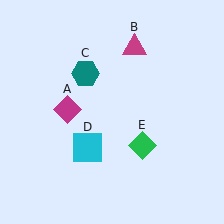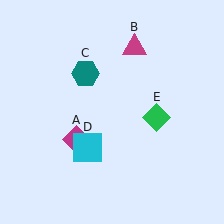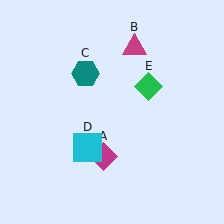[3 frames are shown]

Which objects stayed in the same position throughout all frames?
Magenta triangle (object B) and teal hexagon (object C) and cyan square (object D) remained stationary.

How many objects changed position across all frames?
2 objects changed position: magenta diamond (object A), green diamond (object E).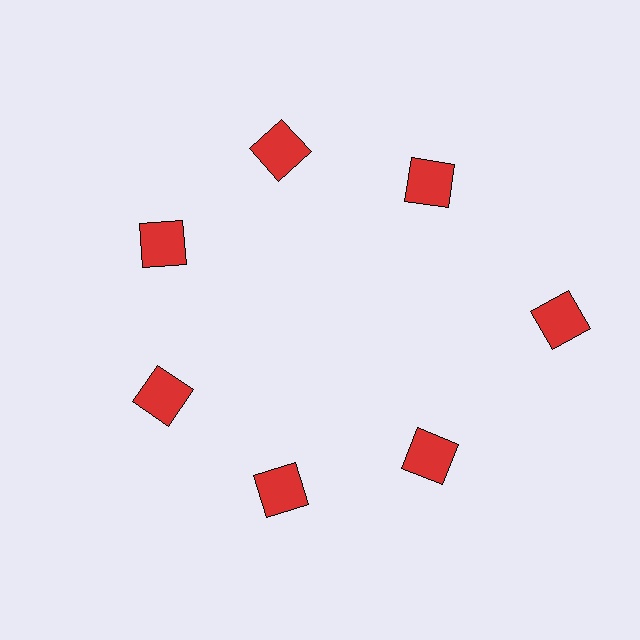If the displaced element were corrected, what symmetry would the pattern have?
It would have 7-fold rotational symmetry — the pattern would map onto itself every 51 degrees.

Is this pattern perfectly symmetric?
No. The 7 red squares are arranged in a ring, but one element near the 3 o'clock position is pushed outward from the center, breaking the 7-fold rotational symmetry.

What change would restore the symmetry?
The symmetry would be restored by moving it inward, back onto the ring so that all 7 squares sit at equal angles and equal distance from the center.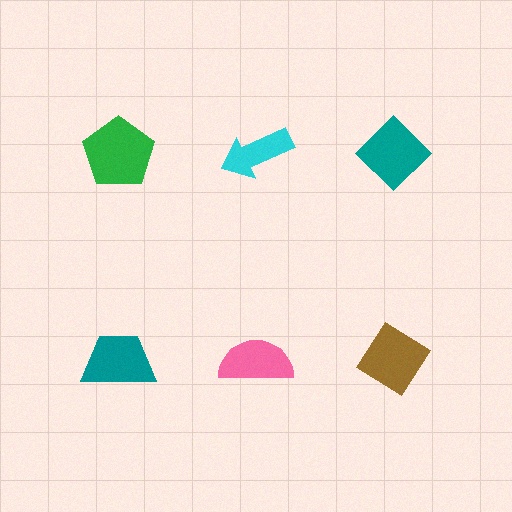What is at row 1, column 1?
A green pentagon.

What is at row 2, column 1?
A teal trapezoid.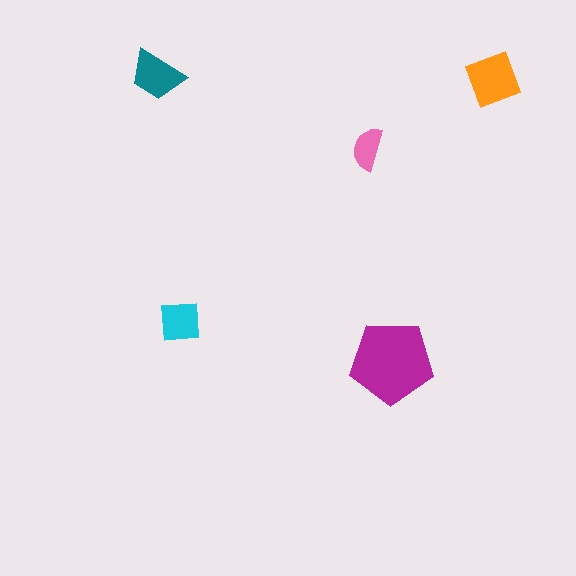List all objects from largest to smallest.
The magenta pentagon, the orange diamond, the teal trapezoid, the cyan square, the pink semicircle.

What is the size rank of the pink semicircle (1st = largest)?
5th.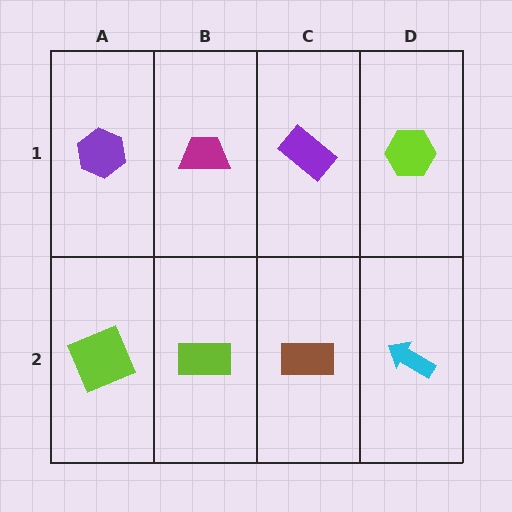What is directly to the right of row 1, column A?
A magenta trapezoid.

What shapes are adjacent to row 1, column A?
A lime square (row 2, column A), a magenta trapezoid (row 1, column B).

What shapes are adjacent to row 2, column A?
A purple hexagon (row 1, column A), a lime rectangle (row 2, column B).